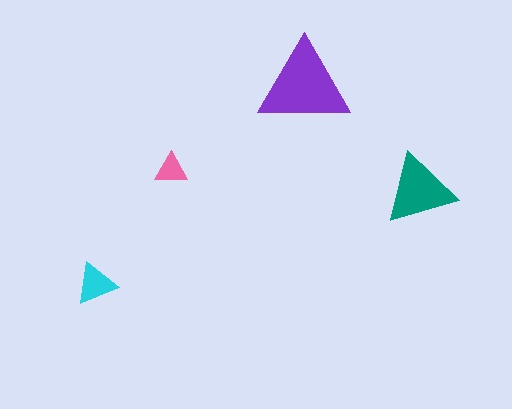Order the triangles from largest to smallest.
the purple one, the teal one, the cyan one, the pink one.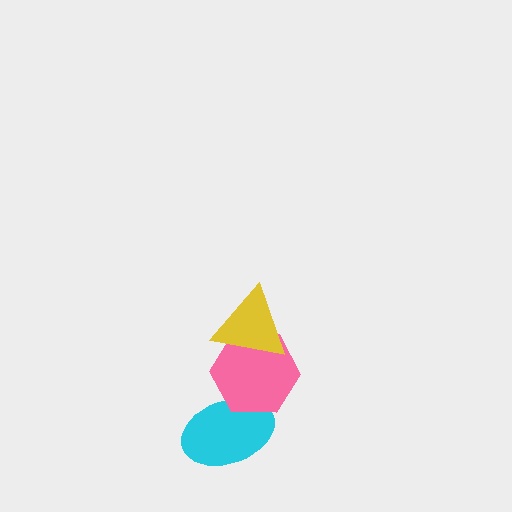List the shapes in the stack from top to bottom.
From top to bottom: the yellow triangle, the pink hexagon, the cyan ellipse.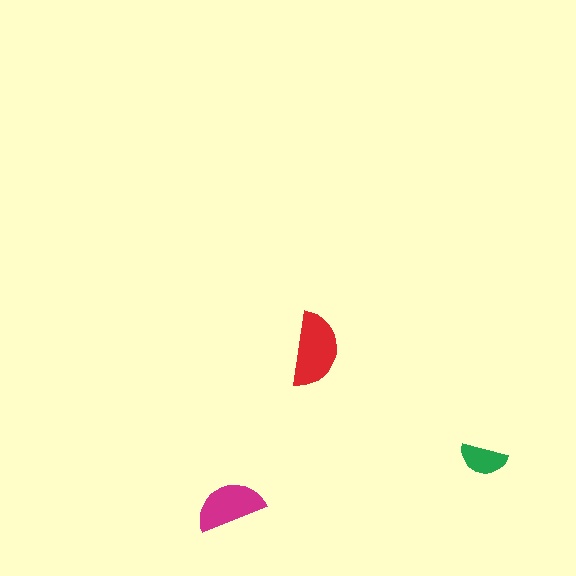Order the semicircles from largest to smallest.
the red one, the magenta one, the green one.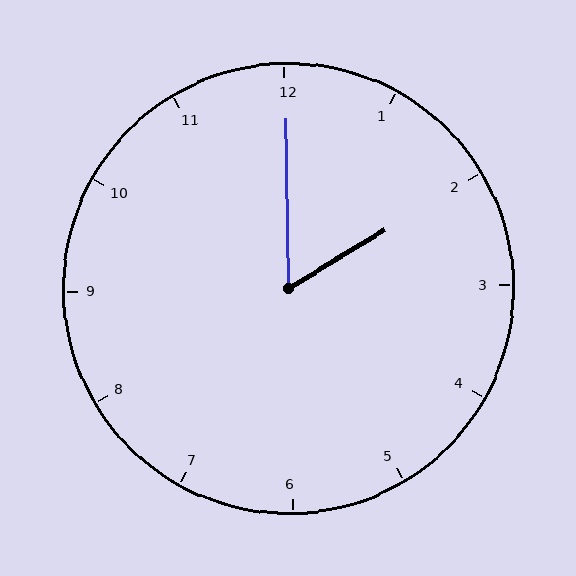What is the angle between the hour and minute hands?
Approximately 60 degrees.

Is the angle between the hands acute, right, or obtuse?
It is acute.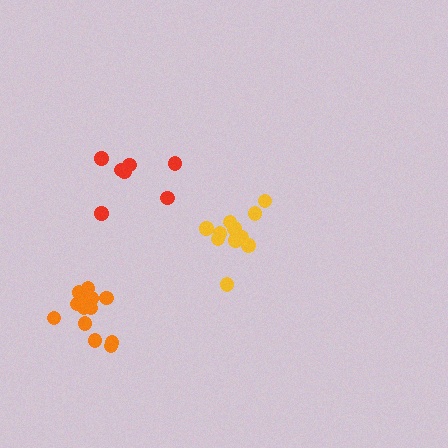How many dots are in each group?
Group 1: 7 dots, Group 2: 11 dots, Group 3: 13 dots (31 total).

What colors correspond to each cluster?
The clusters are colored: red, yellow, orange.